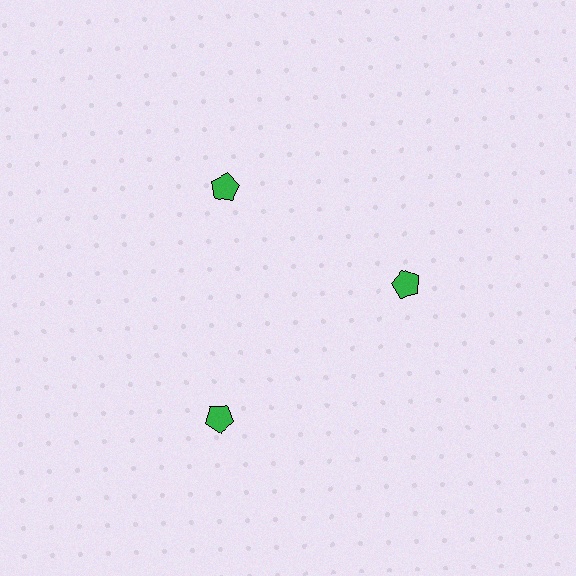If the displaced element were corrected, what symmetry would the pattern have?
It would have 3-fold rotational symmetry — the pattern would map onto itself every 120 degrees.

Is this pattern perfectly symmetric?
No. The 3 green pentagons are arranged in a ring, but one element near the 7 o'clock position is pushed outward from the center, breaking the 3-fold rotational symmetry.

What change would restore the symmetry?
The symmetry would be restored by moving it inward, back onto the ring so that all 3 pentagons sit at equal angles and equal distance from the center.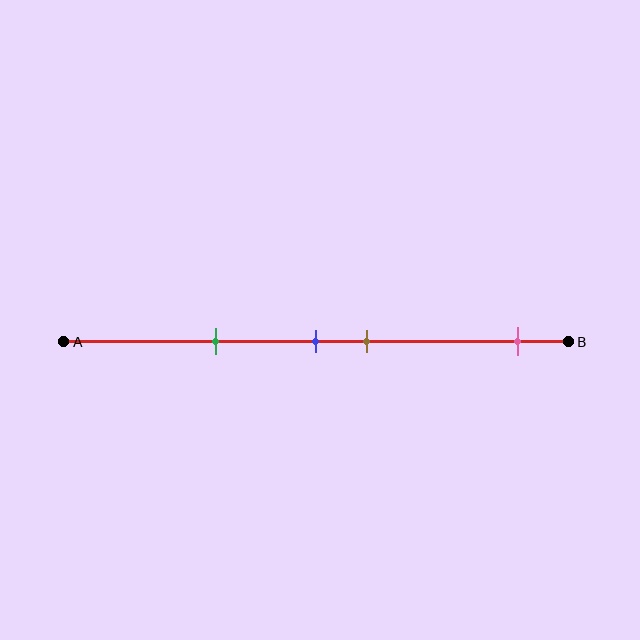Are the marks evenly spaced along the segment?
No, the marks are not evenly spaced.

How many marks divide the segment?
There are 4 marks dividing the segment.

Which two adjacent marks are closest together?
The blue and brown marks are the closest adjacent pair.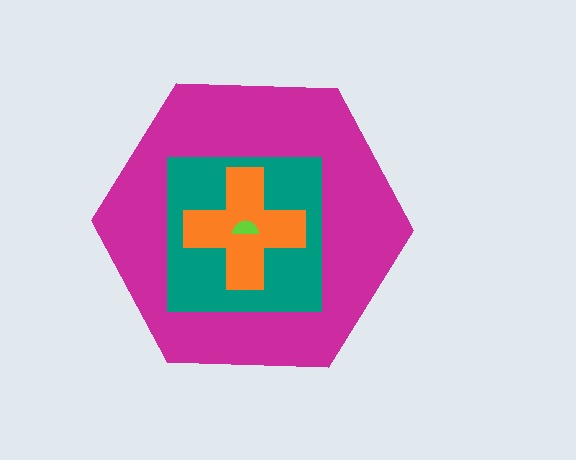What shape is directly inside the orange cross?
The lime semicircle.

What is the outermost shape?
The magenta hexagon.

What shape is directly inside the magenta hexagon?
The teal square.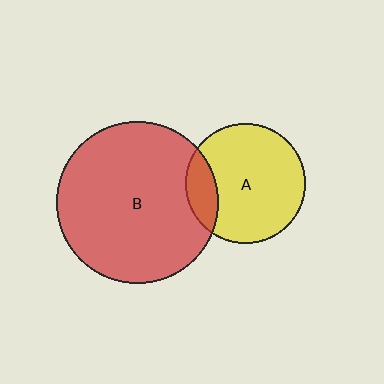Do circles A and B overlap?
Yes.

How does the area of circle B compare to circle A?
Approximately 1.8 times.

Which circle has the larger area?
Circle B (red).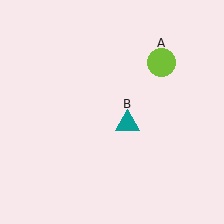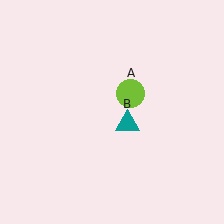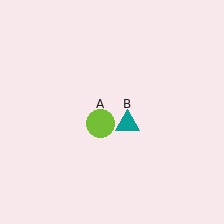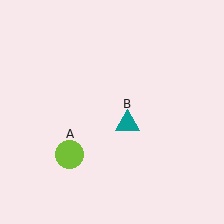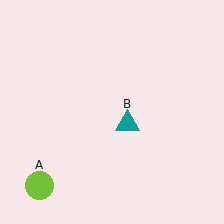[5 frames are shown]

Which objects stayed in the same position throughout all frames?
Teal triangle (object B) remained stationary.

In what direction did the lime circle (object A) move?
The lime circle (object A) moved down and to the left.